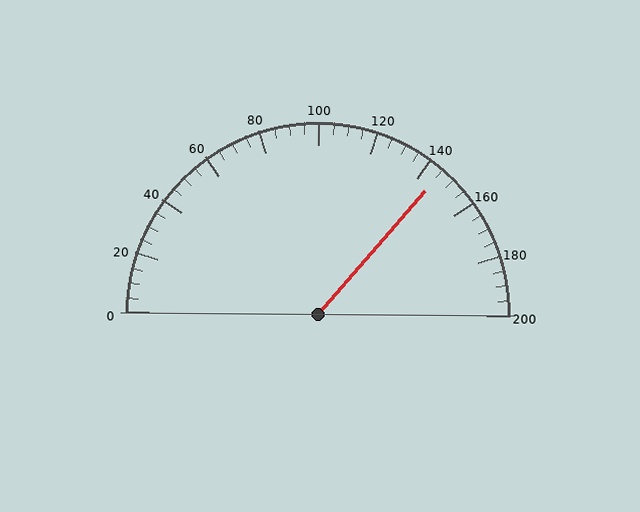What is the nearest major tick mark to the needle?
The nearest major tick mark is 140.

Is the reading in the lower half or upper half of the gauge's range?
The reading is in the upper half of the range (0 to 200).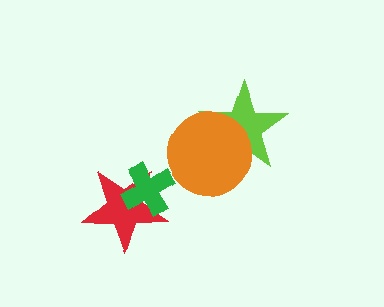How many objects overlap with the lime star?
1 object overlaps with the lime star.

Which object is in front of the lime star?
The orange circle is in front of the lime star.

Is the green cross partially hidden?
No, no other shape covers it.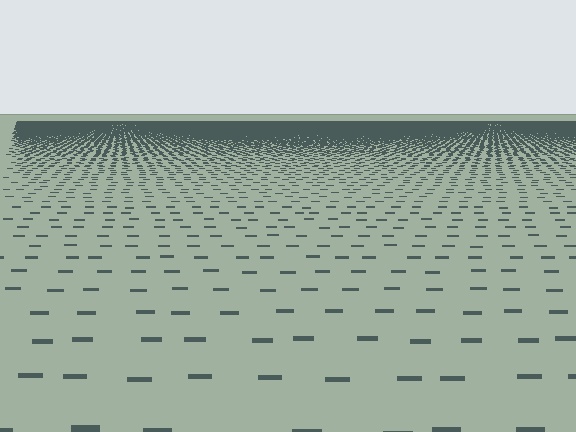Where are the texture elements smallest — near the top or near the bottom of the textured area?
Near the top.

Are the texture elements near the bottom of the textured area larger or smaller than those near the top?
Larger. Near the bottom, elements are closer to the viewer and appear at a bigger on-screen size.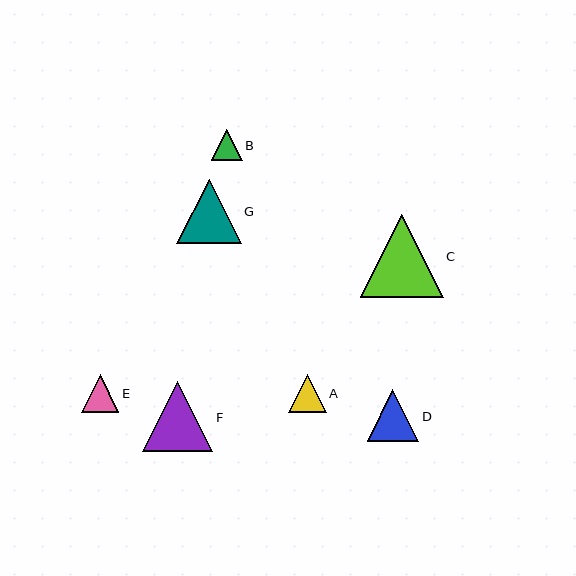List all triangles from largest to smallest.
From largest to smallest: C, F, G, D, A, E, B.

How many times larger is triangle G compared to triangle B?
Triangle G is approximately 2.1 times the size of triangle B.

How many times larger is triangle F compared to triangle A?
Triangle F is approximately 1.9 times the size of triangle A.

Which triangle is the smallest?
Triangle B is the smallest with a size of approximately 31 pixels.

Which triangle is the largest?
Triangle C is the largest with a size of approximately 83 pixels.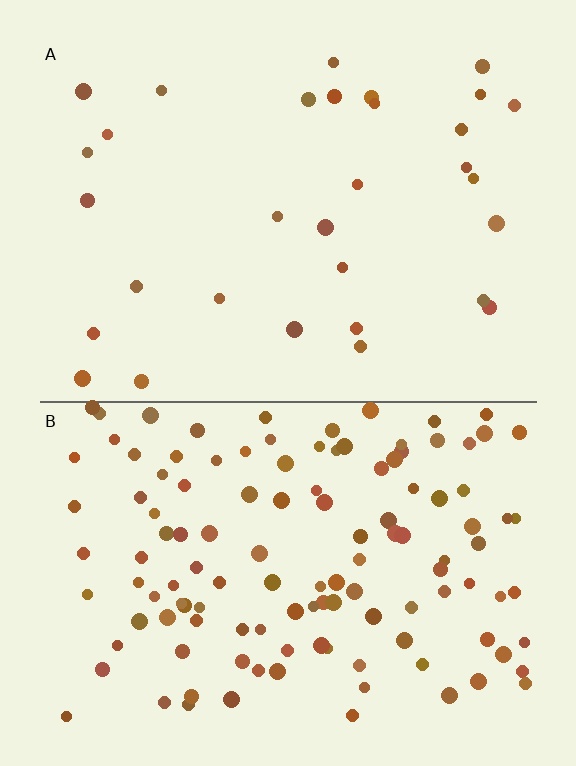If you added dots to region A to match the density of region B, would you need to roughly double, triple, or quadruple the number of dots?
Approximately quadruple.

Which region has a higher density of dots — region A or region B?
B (the bottom).